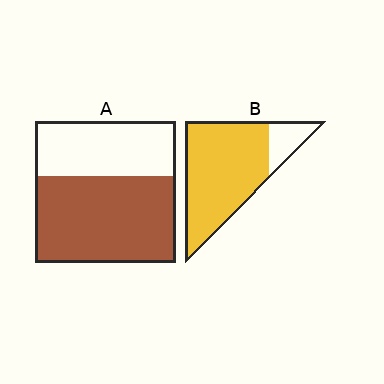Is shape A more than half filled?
Yes.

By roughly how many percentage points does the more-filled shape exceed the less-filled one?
By roughly 20 percentage points (B over A).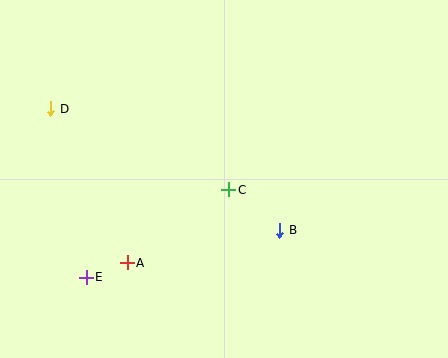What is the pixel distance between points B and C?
The distance between B and C is 65 pixels.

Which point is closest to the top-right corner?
Point B is closest to the top-right corner.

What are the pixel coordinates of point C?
Point C is at (229, 190).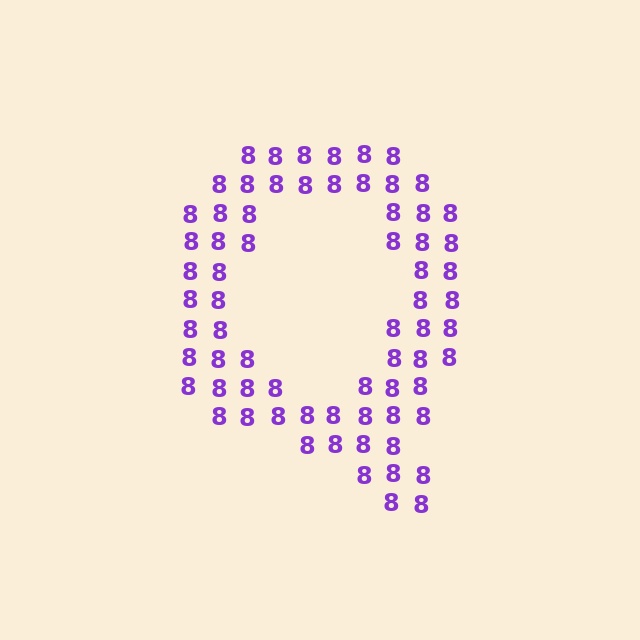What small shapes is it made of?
It is made of small digit 8's.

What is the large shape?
The large shape is the letter Q.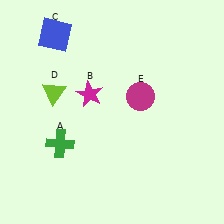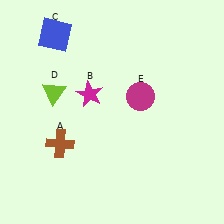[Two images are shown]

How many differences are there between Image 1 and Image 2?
There is 1 difference between the two images.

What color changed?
The cross (A) changed from green in Image 1 to brown in Image 2.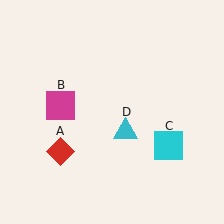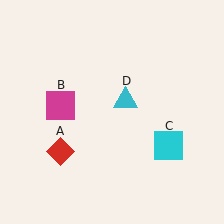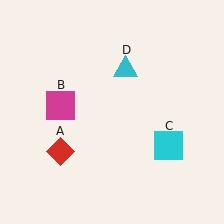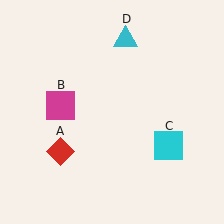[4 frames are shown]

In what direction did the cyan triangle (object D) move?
The cyan triangle (object D) moved up.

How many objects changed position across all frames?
1 object changed position: cyan triangle (object D).